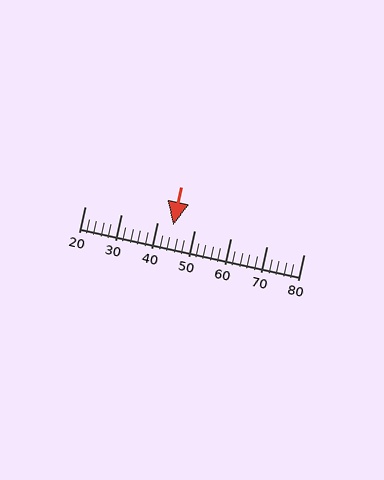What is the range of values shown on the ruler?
The ruler shows values from 20 to 80.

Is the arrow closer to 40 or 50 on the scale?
The arrow is closer to 40.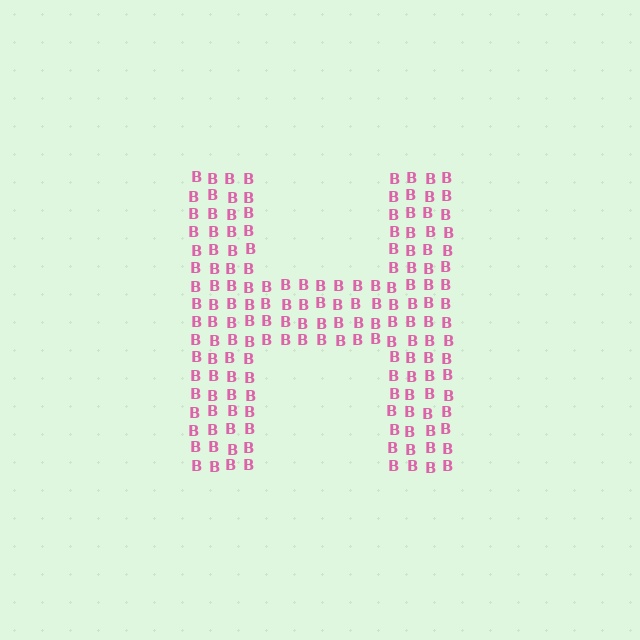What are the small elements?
The small elements are letter B's.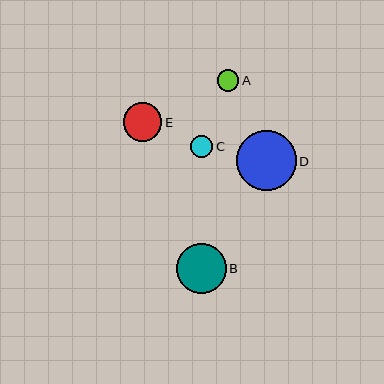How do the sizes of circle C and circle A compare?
Circle C and circle A are approximately the same size.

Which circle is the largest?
Circle D is the largest with a size of approximately 59 pixels.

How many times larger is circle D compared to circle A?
Circle D is approximately 2.8 times the size of circle A.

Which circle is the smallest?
Circle A is the smallest with a size of approximately 21 pixels.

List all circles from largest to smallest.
From largest to smallest: D, B, E, C, A.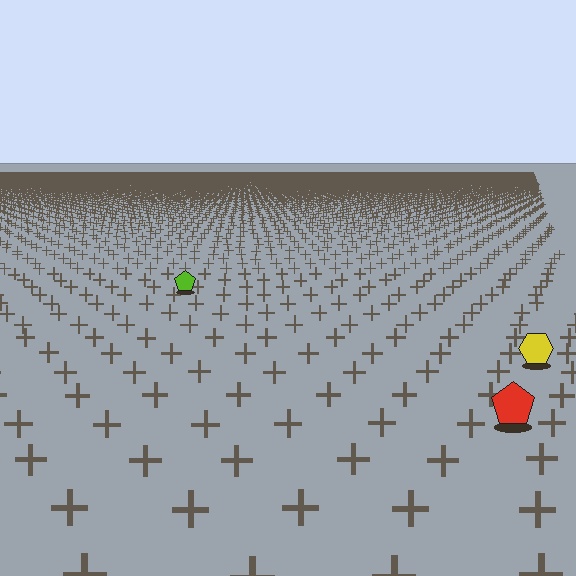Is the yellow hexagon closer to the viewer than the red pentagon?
No. The red pentagon is closer — you can tell from the texture gradient: the ground texture is coarser near it.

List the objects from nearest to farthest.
From nearest to farthest: the red pentagon, the yellow hexagon, the lime pentagon.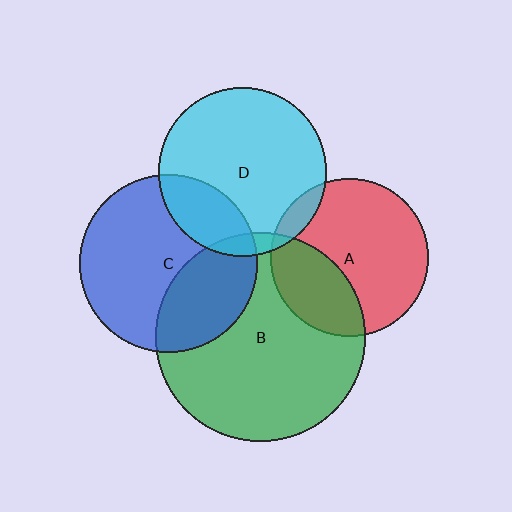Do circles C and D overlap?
Yes.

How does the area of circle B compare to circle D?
Approximately 1.5 times.